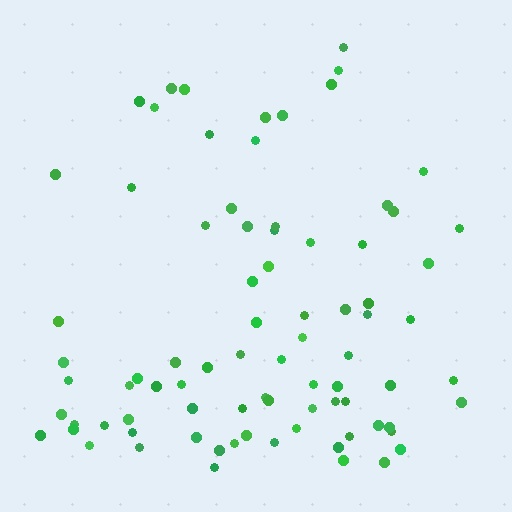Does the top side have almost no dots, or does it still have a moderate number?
Still a moderate number, just noticeably fewer than the bottom.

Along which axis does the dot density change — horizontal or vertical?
Vertical.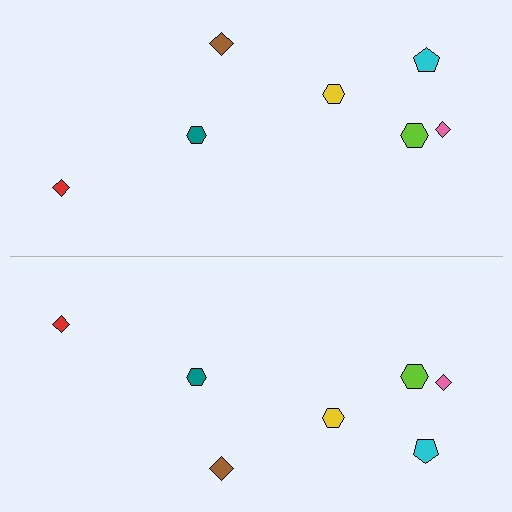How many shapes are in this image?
There are 14 shapes in this image.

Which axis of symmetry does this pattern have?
The pattern has a horizontal axis of symmetry running through the center of the image.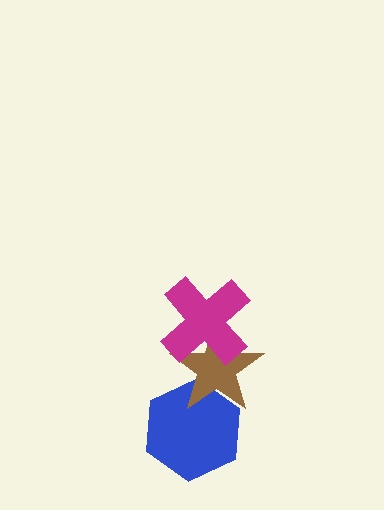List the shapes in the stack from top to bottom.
From top to bottom: the magenta cross, the brown star, the blue hexagon.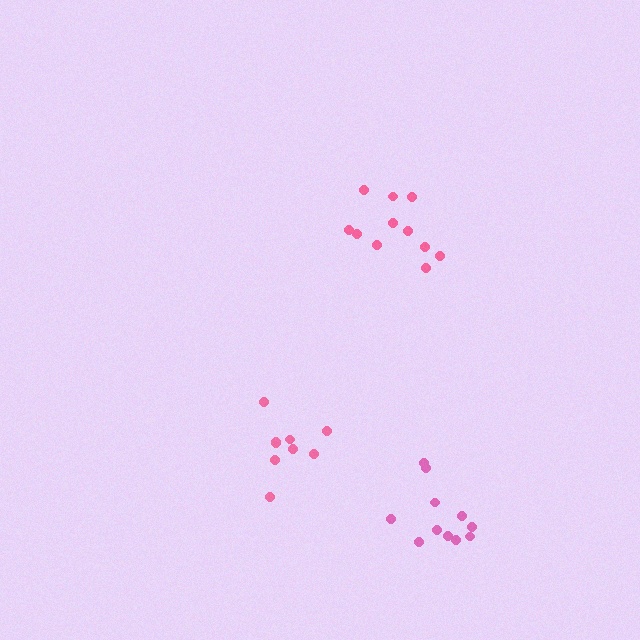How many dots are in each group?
Group 1: 11 dots, Group 2: 9 dots, Group 3: 11 dots (31 total).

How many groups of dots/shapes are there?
There are 3 groups.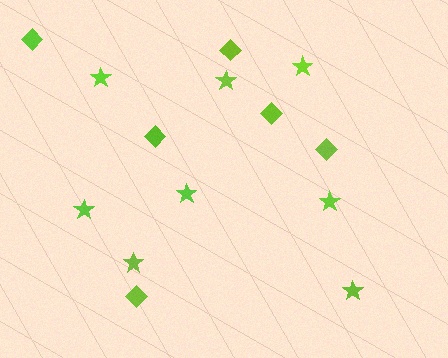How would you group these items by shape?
There are 2 groups: one group of diamonds (6) and one group of stars (8).